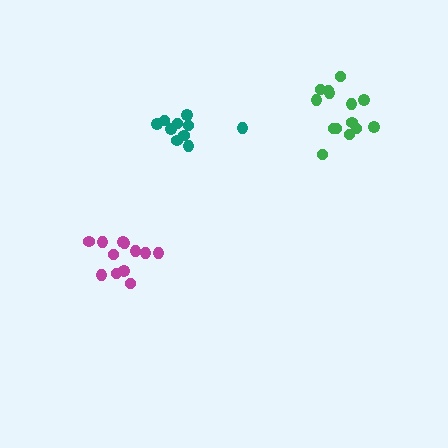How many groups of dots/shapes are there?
There are 3 groups.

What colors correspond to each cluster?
The clusters are colored: magenta, teal, green.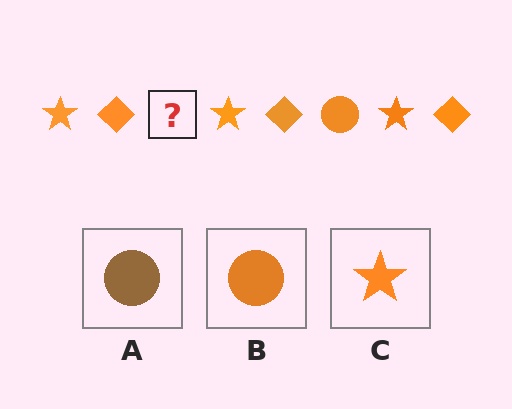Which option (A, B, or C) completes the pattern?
B.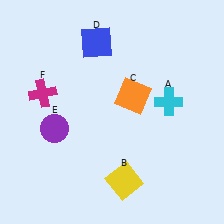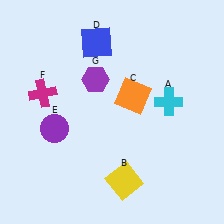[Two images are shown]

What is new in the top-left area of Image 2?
A purple hexagon (G) was added in the top-left area of Image 2.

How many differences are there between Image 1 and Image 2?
There is 1 difference between the two images.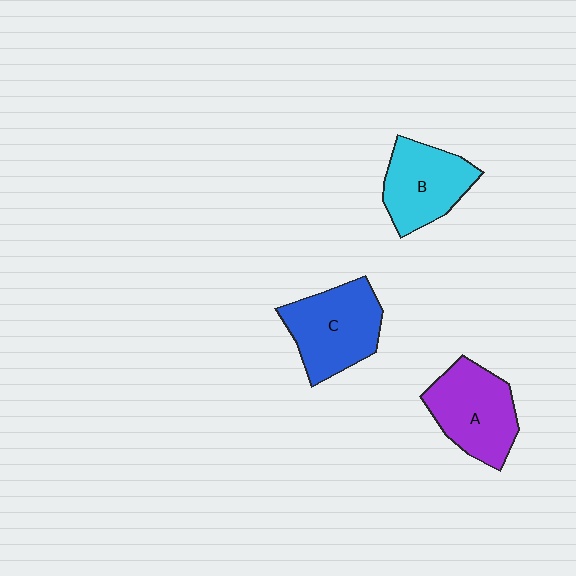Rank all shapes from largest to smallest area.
From largest to smallest: C (blue), A (purple), B (cyan).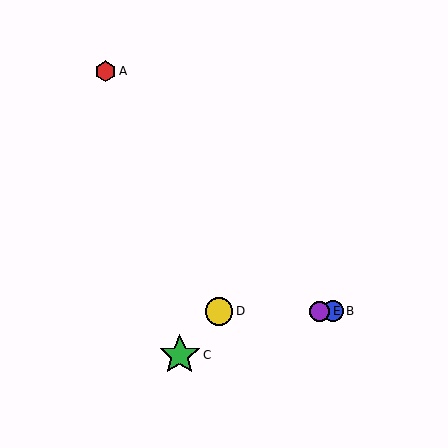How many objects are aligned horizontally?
3 objects (B, D, E) are aligned horizontally.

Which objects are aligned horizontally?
Objects B, D, E are aligned horizontally.